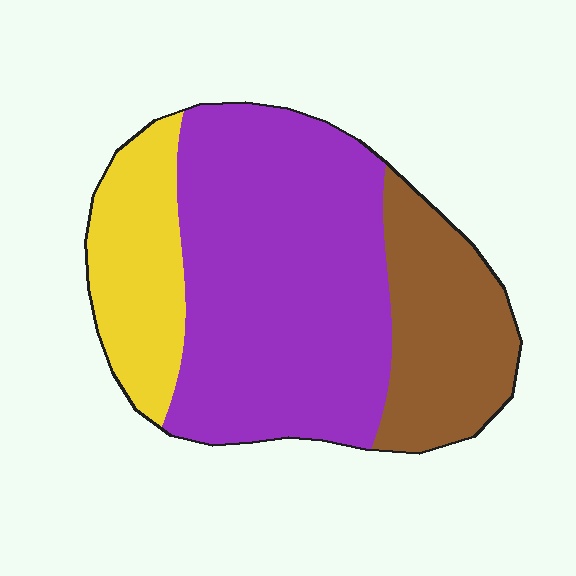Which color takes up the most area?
Purple, at roughly 55%.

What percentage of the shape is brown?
Brown covers roughly 25% of the shape.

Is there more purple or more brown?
Purple.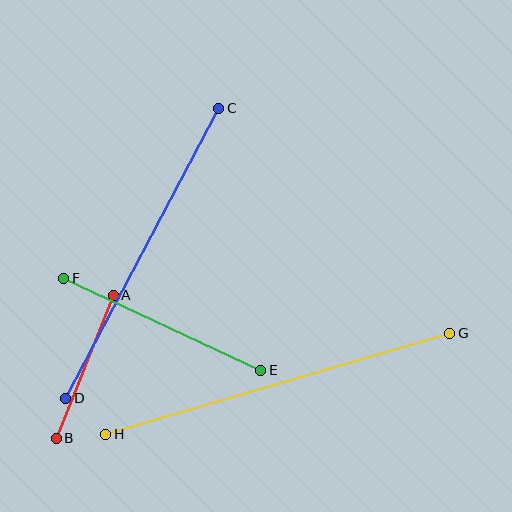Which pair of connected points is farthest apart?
Points G and H are farthest apart.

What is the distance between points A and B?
The distance is approximately 154 pixels.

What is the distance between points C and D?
The distance is approximately 328 pixels.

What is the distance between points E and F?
The distance is approximately 217 pixels.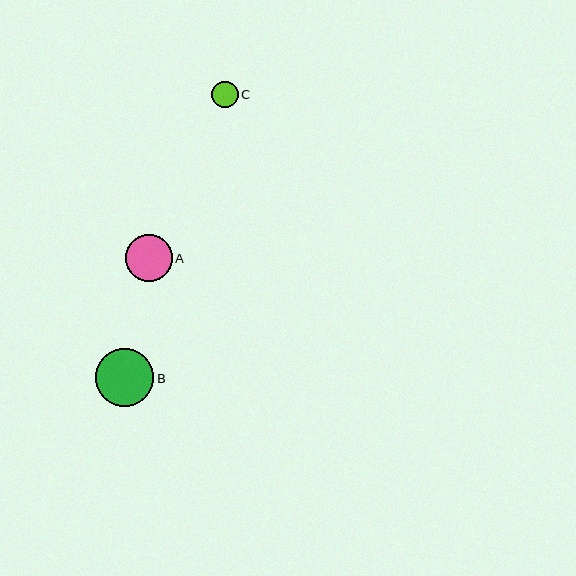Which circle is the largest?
Circle B is the largest with a size of approximately 58 pixels.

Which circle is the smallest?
Circle C is the smallest with a size of approximately 27 pixels.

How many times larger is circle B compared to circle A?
Circle B is approximately 1.2 times the size of circle A.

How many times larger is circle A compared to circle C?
Circle A is approximately 1.7 times the size of circle C.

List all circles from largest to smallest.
From largest to smallest: B, A, C.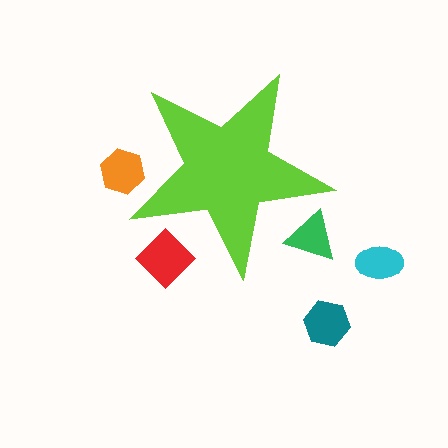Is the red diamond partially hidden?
Yes, the red diamond is partially hidden behind the lime star.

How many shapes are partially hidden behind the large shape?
3 shapes are partially hidden.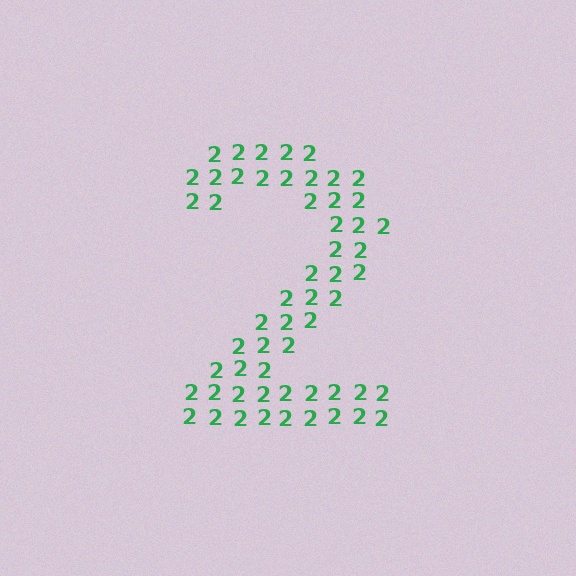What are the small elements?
The small elements are digit 2's.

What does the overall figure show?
The overall figure shows the digit 2.